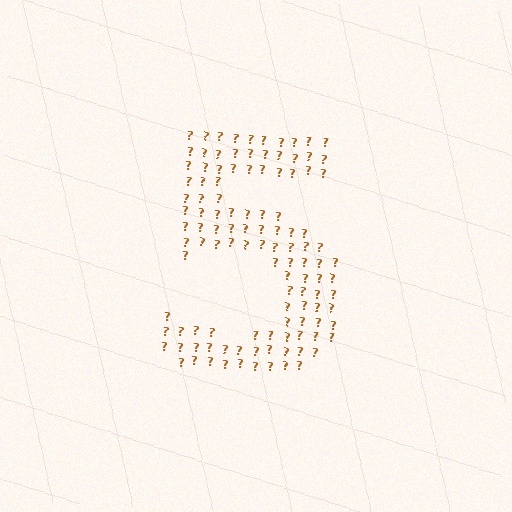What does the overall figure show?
The overall figure shows the digit 5.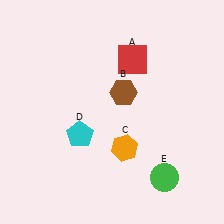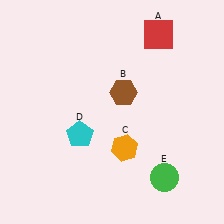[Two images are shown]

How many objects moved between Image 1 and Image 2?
1 object moved between the two images.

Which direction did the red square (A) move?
The red square (A) moved right.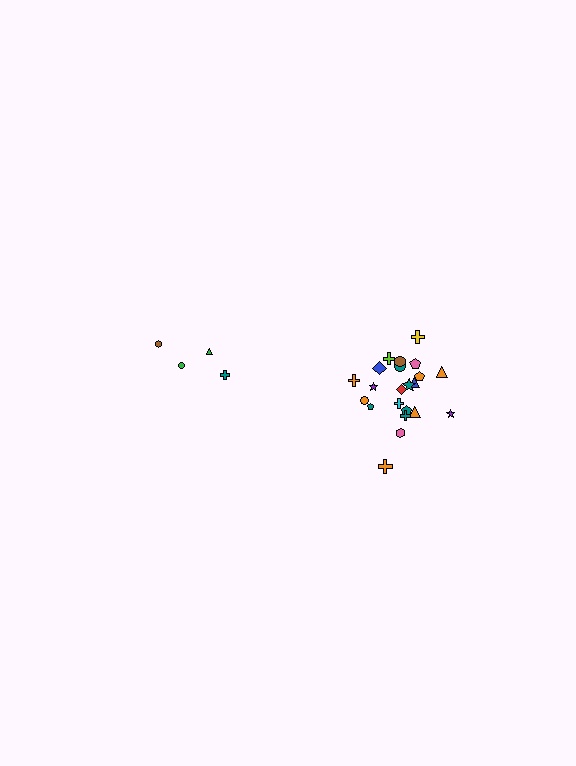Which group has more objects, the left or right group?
The right group.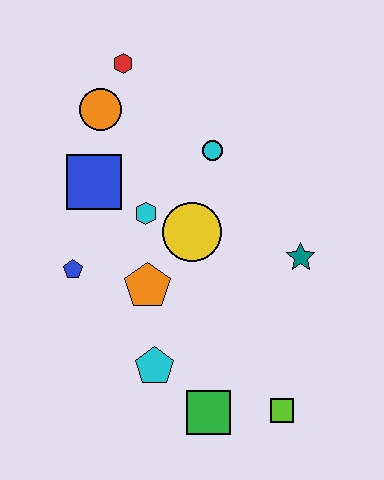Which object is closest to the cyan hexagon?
The yellow circle is closest to the cyan hexagon.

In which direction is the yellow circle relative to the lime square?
The yellow circle is above the lime square.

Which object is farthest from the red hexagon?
The lime square is farthest from the red hexagon.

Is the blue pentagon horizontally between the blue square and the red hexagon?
No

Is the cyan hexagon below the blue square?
Yes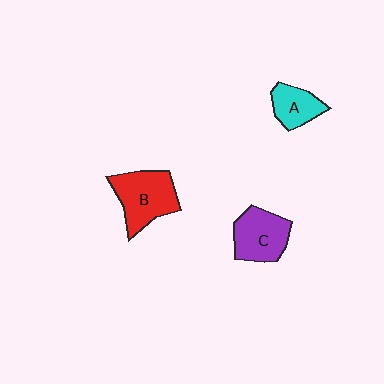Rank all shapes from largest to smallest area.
From largest to smallest: B (red), C (purple), A (cyan).